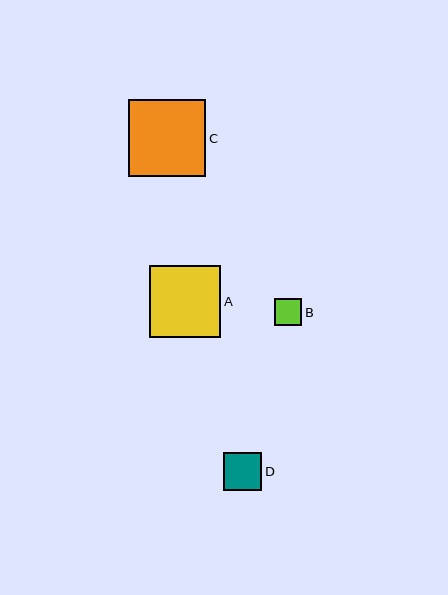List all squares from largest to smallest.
From largest to smallest: C, A, D, B.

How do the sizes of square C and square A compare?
Square C and square A are approximately the same size.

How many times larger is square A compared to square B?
Square A is approximately 2.7 times the size of square B.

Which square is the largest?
Square C is the largest with a size of approximately 77 pixels.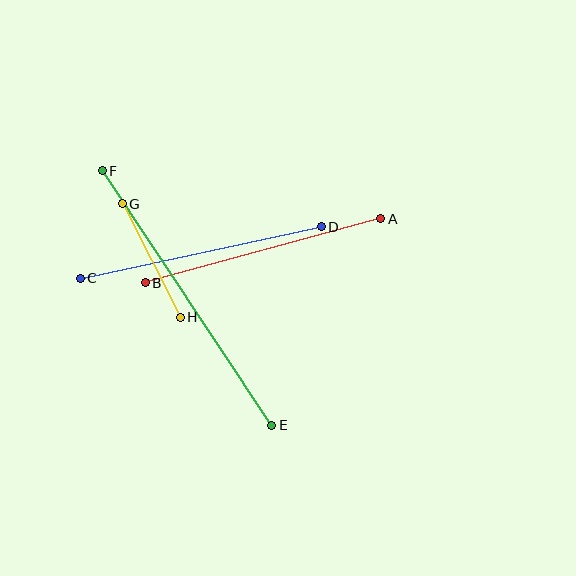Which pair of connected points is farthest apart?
Points E and F are farthest apart.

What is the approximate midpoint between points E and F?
The midpoint is at approximately (187, 298) pixels.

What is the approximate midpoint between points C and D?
The midpoint is at approximately (201, 252) pixels.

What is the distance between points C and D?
The distance is approximately 247 pixels.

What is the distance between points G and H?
The distance is approximately 127 pixels.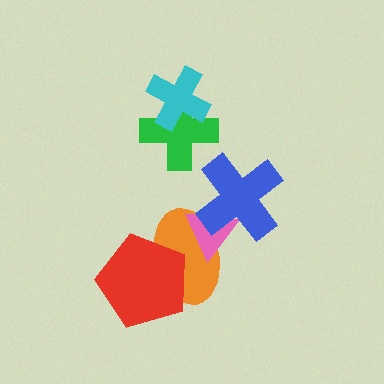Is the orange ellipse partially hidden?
Yes, it is partially covered by another shape.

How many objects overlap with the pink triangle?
2 objects overlap with the pink triangle.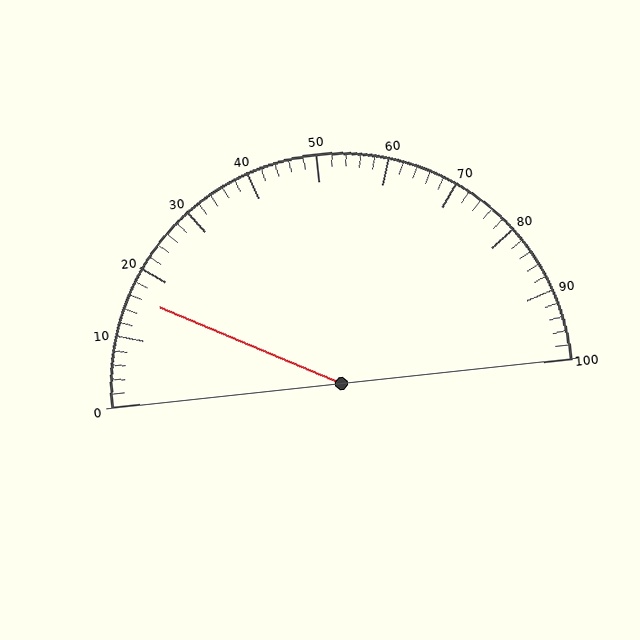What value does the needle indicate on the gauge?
The needle indicates approximately 16.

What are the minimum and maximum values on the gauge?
The gauge ranges from 0 to 100.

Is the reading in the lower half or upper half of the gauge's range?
The reading is in the lower half of the range (0 to 100).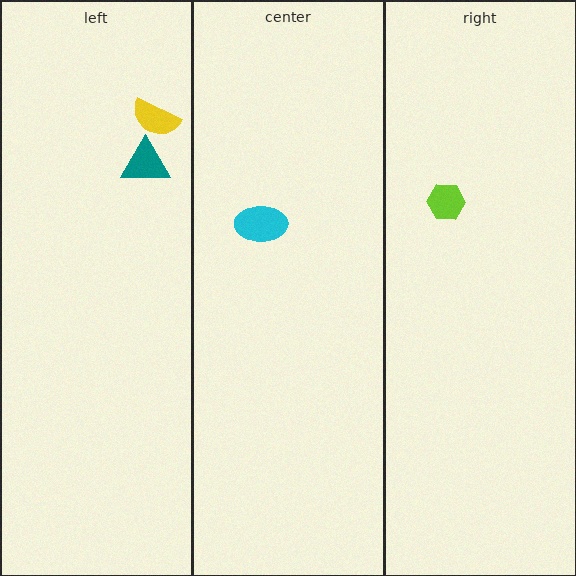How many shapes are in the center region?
1.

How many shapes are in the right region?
1.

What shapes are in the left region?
The yellow semicircle, the teal triangle.